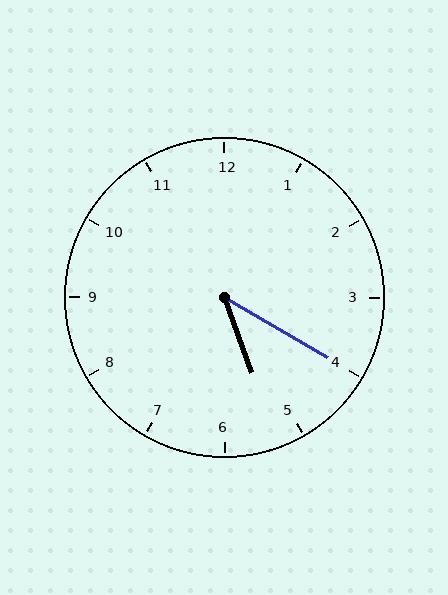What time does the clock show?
5:20.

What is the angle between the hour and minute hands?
Approximately 40 degrees.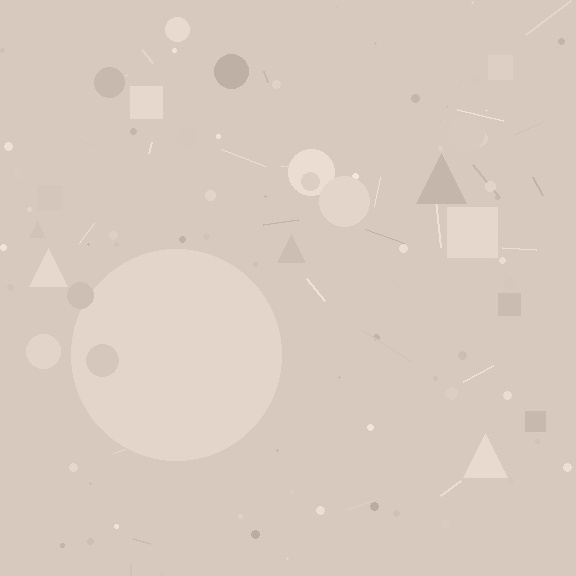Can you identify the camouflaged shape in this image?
The camouflaged shape is a circle.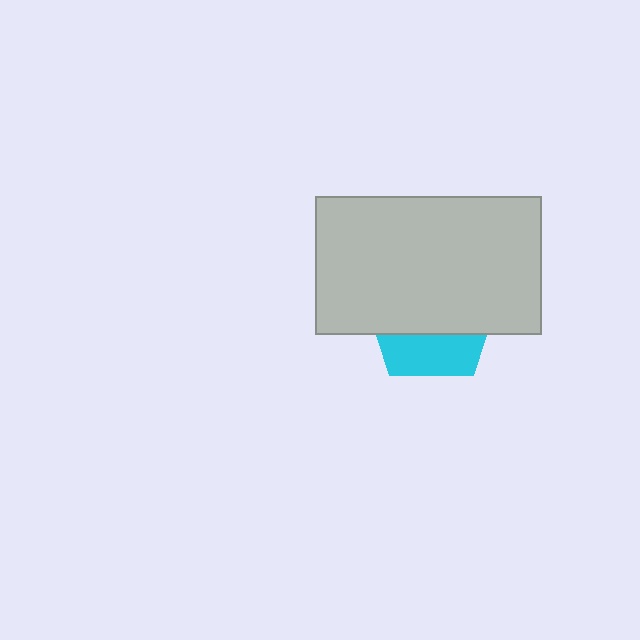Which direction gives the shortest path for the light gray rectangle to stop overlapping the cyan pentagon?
Moving up gives the shortest separation.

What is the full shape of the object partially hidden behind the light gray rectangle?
The partially hidden object is a cyan pentagon.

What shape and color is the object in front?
The object in front is a light gray rectangle.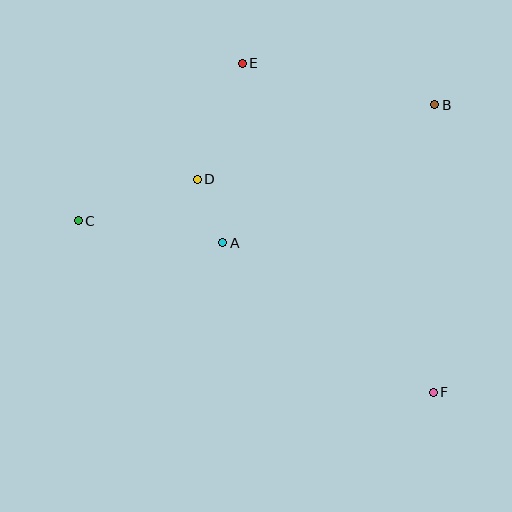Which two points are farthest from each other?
Points C and F are farthest from each other.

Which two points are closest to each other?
Points A and D are closest to each other.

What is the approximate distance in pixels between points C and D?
The distance between C and D is approximately 126 pixels.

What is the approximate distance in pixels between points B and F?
The distance between B and F is approximately 288 pixels.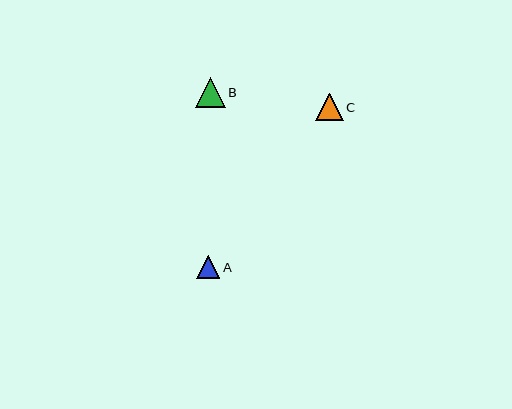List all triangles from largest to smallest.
From largest to smallest: B, C, A.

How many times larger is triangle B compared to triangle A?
Triangle B is approximately 1.3 times the size of triangle A.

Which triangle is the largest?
Triangle B is the largest with a size of approximately 30 pixels.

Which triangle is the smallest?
Triangle A is the smallest with a size of approximately 23 pixels.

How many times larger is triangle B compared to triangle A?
Triangle B is approximately 1.3 times the size of triangle A.